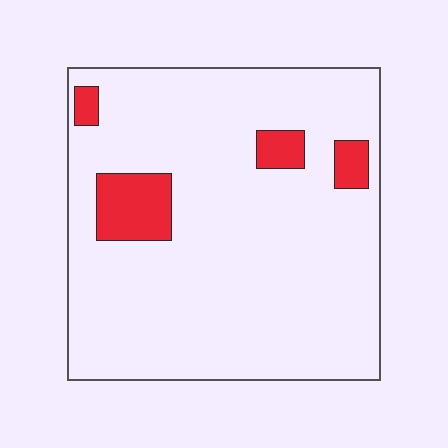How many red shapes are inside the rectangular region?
4.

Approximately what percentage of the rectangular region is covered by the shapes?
Approximately 10%.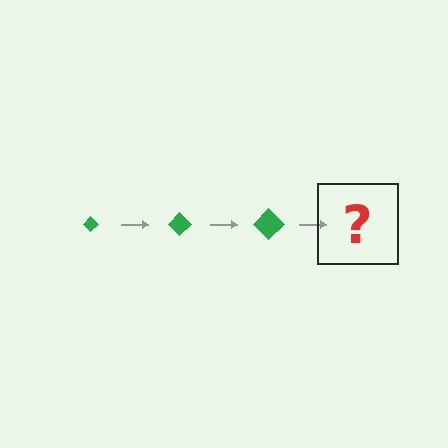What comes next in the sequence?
The next element should be a green diamond, larger than the previous one.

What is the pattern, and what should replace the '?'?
The pattern is that the diamond gets progressively larger each step. The '?' should be a green diamond, larger than the previous one.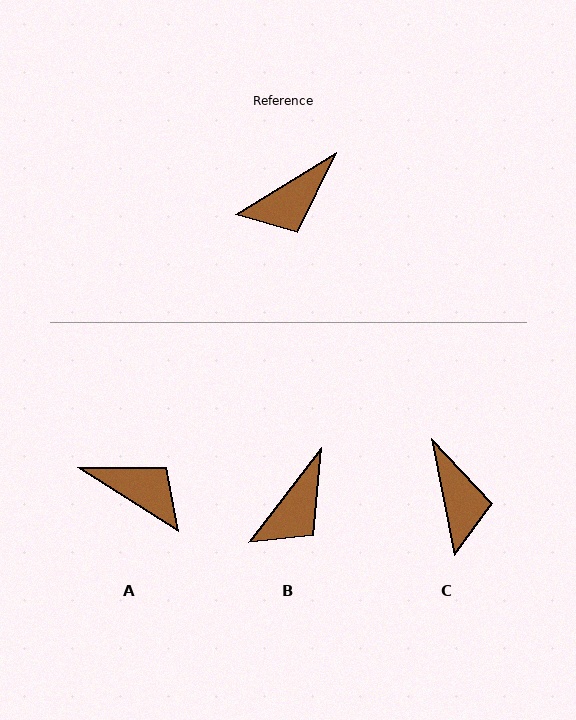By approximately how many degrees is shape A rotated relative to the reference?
Approximately 116 degrees counter-clockwise.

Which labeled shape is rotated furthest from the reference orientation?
A, about 116 degrees away.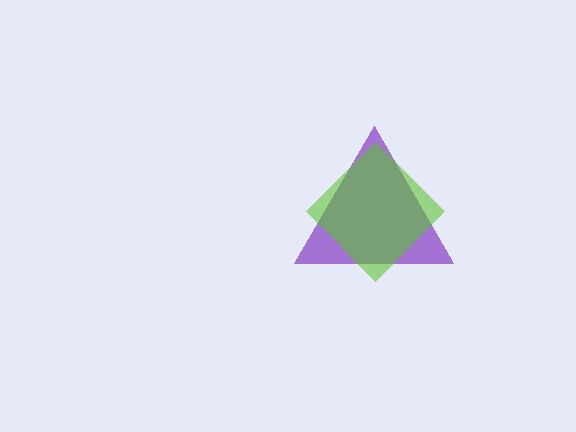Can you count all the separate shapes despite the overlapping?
Yes, there are 2 separate shapes.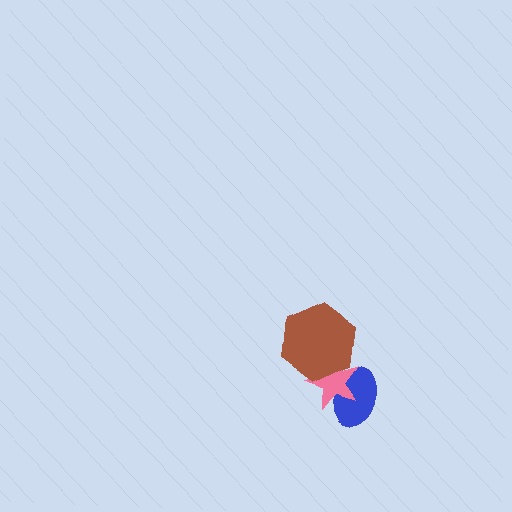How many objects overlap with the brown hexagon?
1 object overlaps with the brown hexagon.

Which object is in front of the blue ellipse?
The pink star is in front of the blue ellipse.